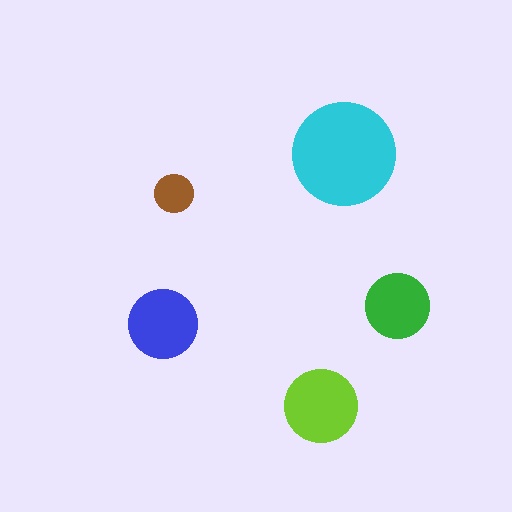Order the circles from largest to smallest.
the cyan one, the lime one, the blue one, the green one, the brown one.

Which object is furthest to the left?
The blue circle is leftmost.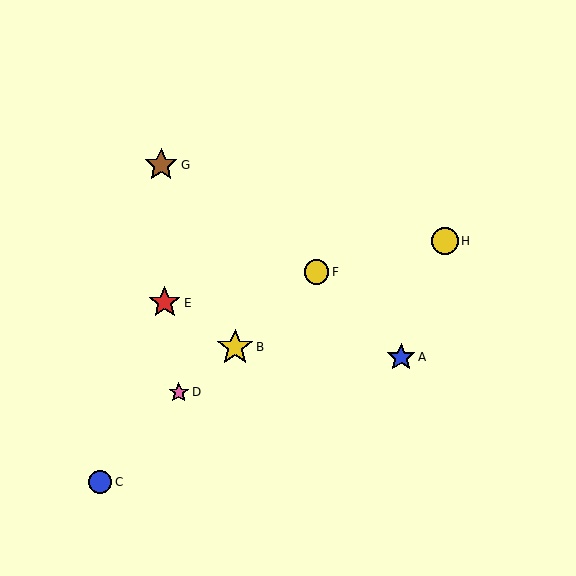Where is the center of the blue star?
The center of the blue star is at (401, 357).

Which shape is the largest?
The yellow star (labeled B) is the largest.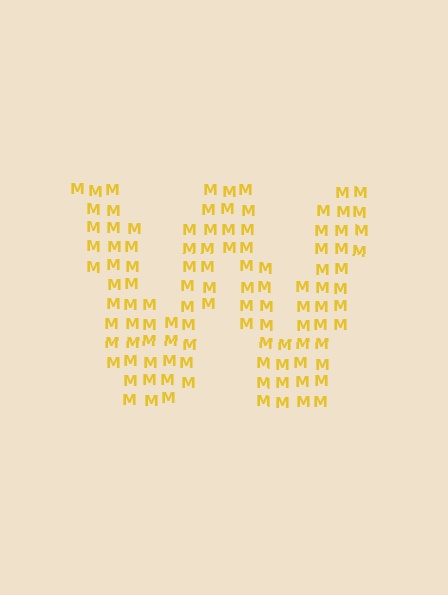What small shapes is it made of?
It is made of small letter M's.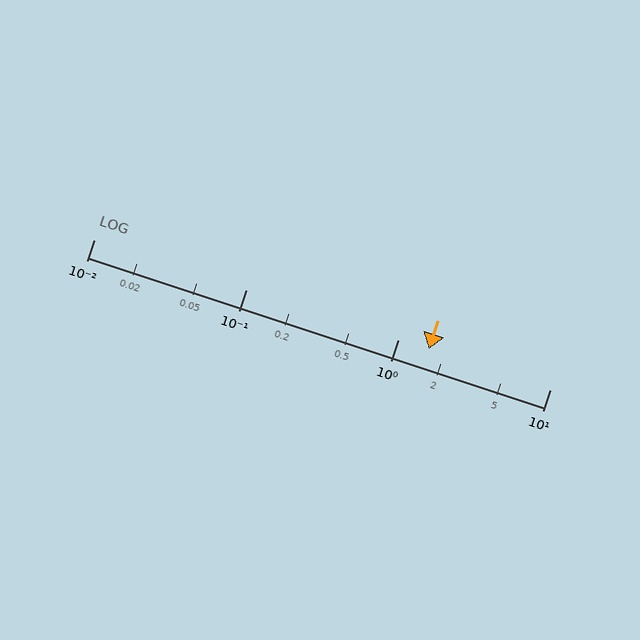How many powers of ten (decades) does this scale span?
The scale spans 3 decades, from 0.01 to 10.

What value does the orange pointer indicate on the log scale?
The pointer indicates approximately 1.6.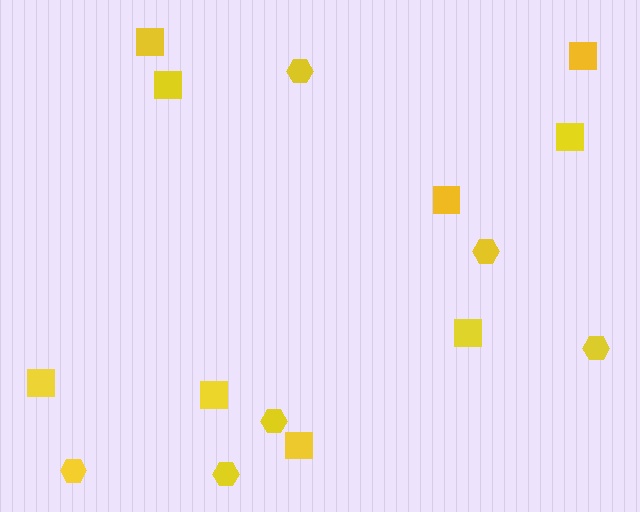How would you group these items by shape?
There are 2 groups: one group of hexagons (6) and one group of squares (9).